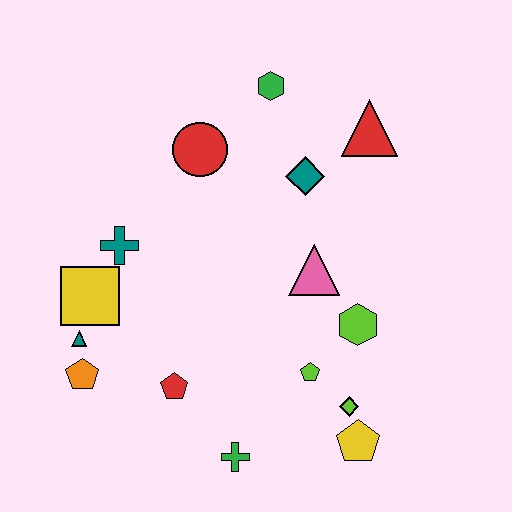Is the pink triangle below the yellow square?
No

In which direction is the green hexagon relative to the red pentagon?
The green hexagon is above the red pentagon.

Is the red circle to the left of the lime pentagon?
Yes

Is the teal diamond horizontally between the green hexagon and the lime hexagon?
Yes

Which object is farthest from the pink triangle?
The orange pentagon is farthest from the pink triangle.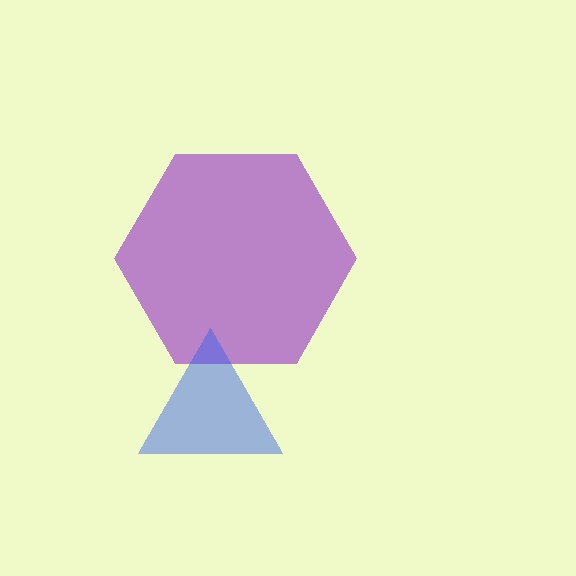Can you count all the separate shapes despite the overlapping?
Yes, there are 2 separate shapes.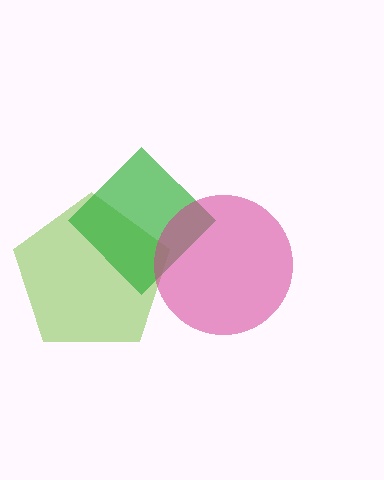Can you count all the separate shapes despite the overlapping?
Yes, there are 3 separate shapes.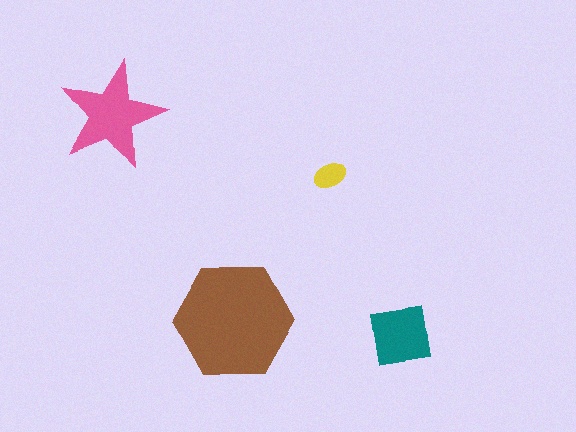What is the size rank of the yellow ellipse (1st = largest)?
4th.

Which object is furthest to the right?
The teal square is rightmost.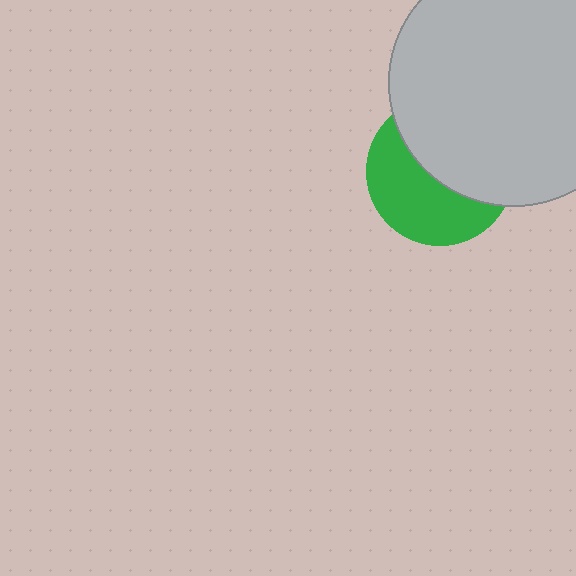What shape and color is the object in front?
The object in front is a light gray circle.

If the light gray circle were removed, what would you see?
You would see the complete green circle.